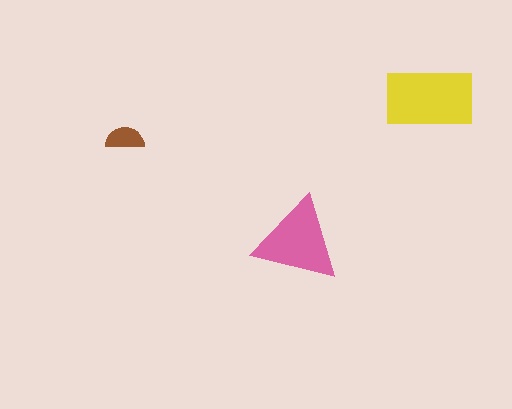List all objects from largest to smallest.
The yellow rectangle, the pink triangle, the brown semicircle.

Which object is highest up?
The yellow rectangle is topmost.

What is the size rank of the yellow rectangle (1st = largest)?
1st.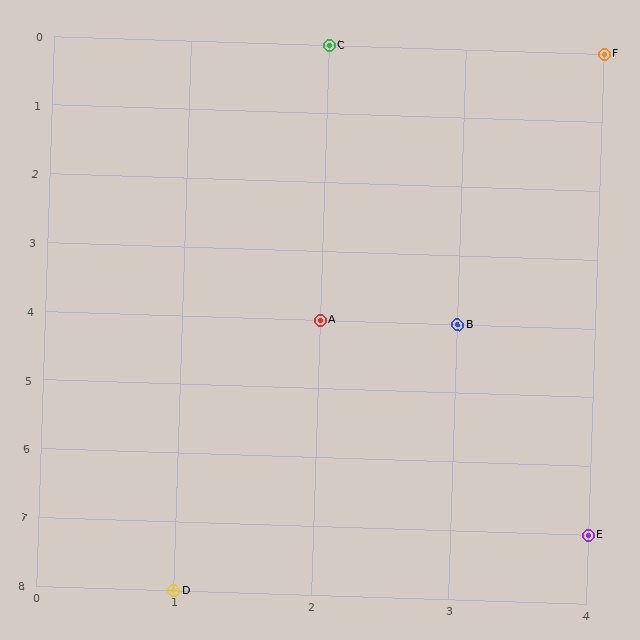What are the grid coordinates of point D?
Point D is at grid coordinates (1, 8).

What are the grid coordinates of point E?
Point E is at grid coordinates (4, 7).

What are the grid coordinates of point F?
Point F is at grid coordinates (4, 0).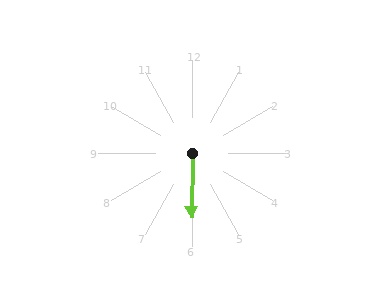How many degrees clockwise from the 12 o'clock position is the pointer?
Approximately 181 degrees.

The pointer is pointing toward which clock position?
Roughly 6 o'clock.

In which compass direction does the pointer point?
South.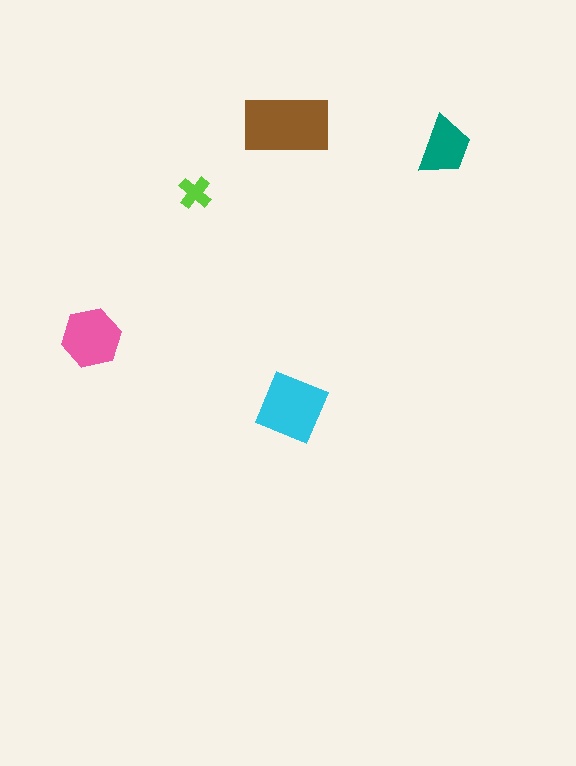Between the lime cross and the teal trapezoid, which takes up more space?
The teal trapezoid.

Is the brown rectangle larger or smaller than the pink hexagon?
Larger.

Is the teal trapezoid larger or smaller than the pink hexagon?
Smaller.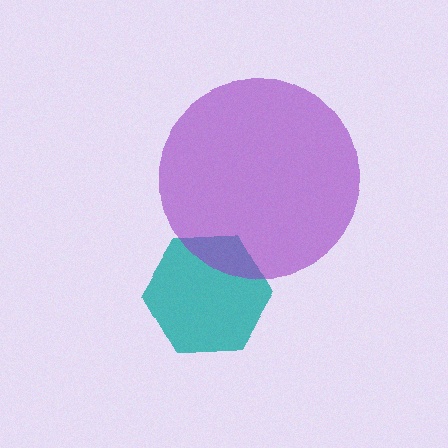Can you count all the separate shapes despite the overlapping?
Yes, there are 2 separate shapes.